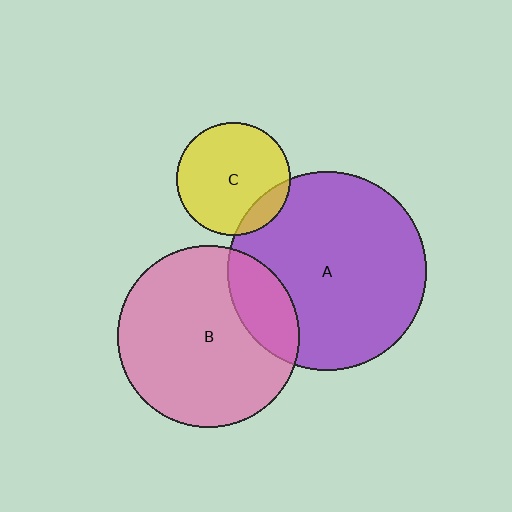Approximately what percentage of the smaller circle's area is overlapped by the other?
Approximately 15%.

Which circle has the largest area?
Circle A (purple).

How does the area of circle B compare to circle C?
Approximately 2.6 times.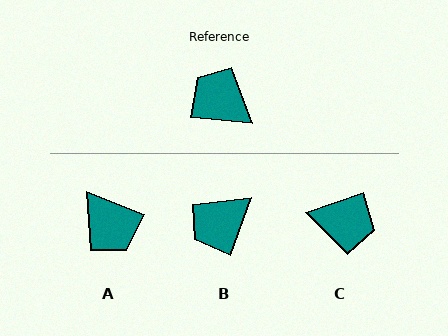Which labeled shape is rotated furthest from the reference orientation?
A, about 163 degrees away.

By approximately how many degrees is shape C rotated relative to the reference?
Approximately 155 degrees clockwise.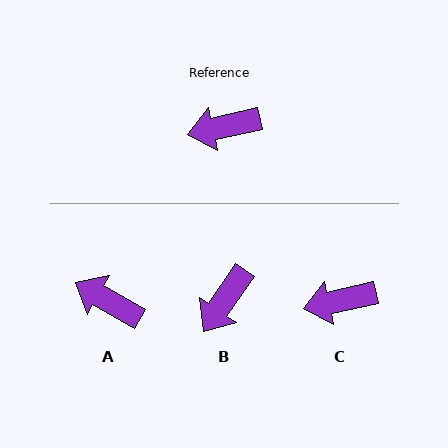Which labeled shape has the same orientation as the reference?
C.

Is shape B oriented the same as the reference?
No, it is off by about 43 degrees.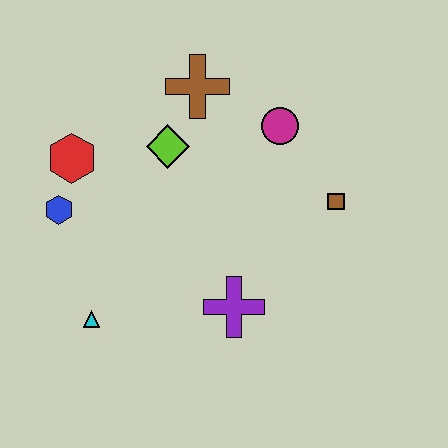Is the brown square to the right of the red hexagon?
Yes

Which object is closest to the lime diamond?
The brown cross is closest to the lime diamond.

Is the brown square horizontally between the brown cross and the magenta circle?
No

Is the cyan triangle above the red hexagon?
No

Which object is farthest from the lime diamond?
The cyan triangle is farthest from the lime diamond.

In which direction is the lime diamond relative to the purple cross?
The lime diamond is above the purple cross.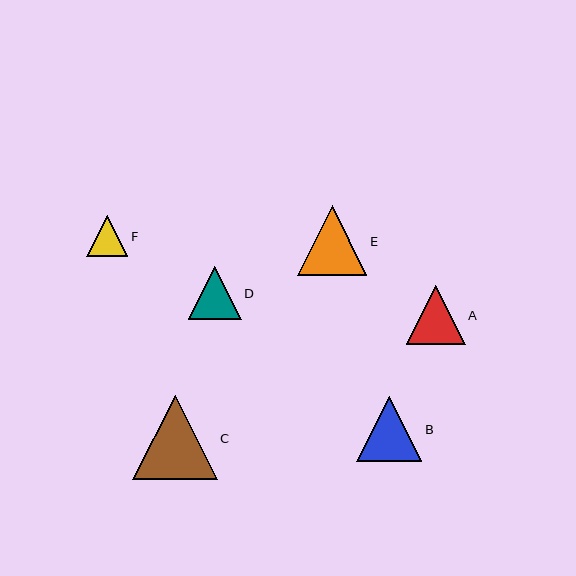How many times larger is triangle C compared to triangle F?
Triangle C is approximately 2.1 times the size of triangle F.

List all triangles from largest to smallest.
From largest to smallest: C, E, B, A, D, F.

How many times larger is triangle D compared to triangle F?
Triangle D is approximately 1.3 times the size of triangle F.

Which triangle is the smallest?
Triangle F is the smallest with a size of approximately 41 pixels.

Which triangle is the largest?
Triangle C is the largest with a size of approximately 85 pixels.